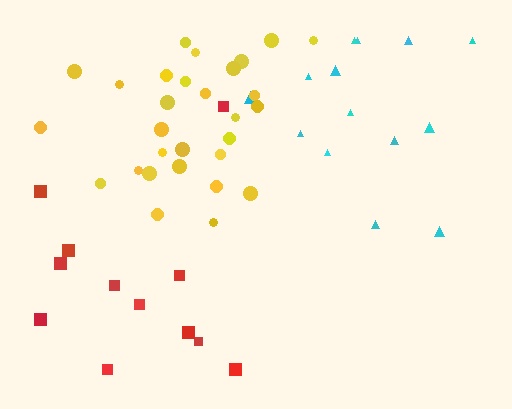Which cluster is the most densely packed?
Yellow.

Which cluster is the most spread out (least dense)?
Red.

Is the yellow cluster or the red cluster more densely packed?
Yellow.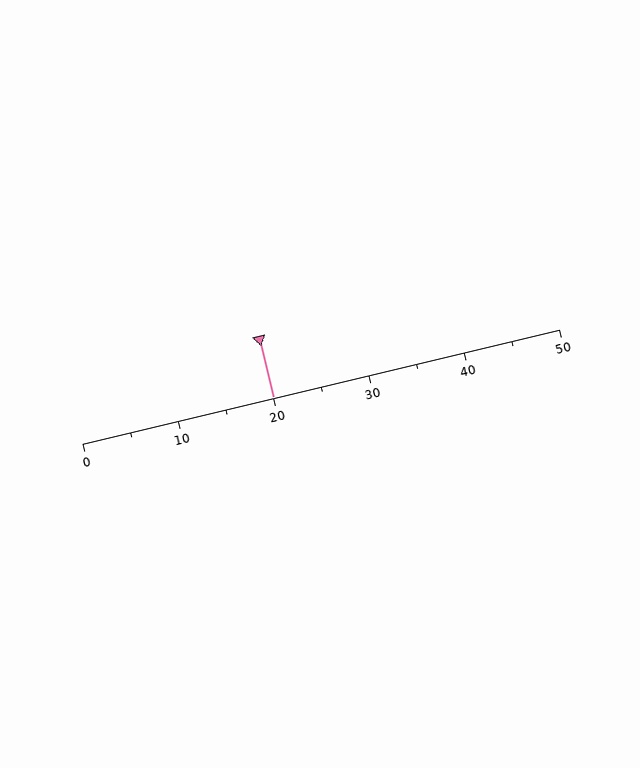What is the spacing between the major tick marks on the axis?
The major ticks are spaced 10 apart.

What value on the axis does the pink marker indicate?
The marker indicates approximately 20.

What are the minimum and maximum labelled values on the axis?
The axis runs from 0 to 50.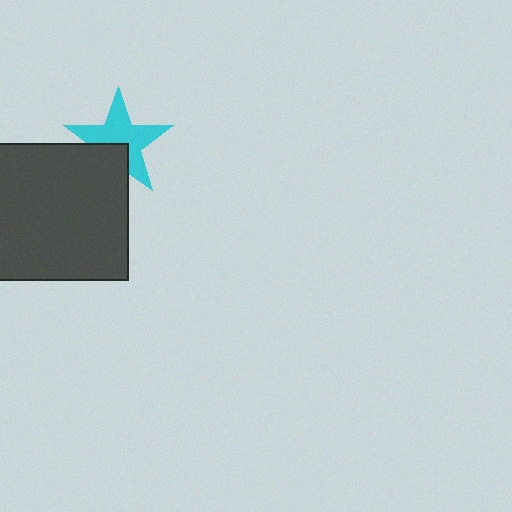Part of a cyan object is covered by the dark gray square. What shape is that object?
It is a star.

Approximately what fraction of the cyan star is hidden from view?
Roughly 31% of the cyan star is hidden behind the dark gray square.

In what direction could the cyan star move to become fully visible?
The cyan star could move up. That would shift it out from behind the dark gray square entirely.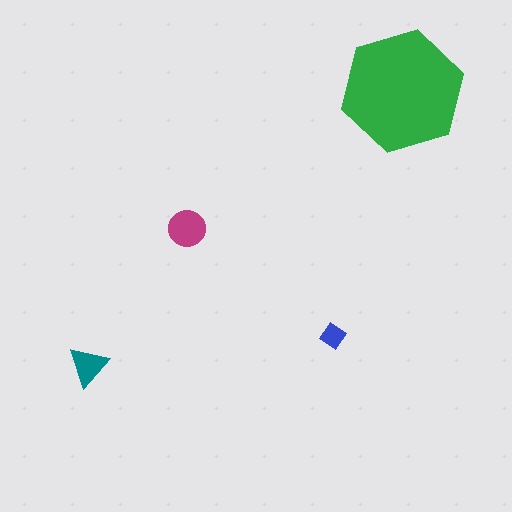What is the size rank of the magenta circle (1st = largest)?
2nd.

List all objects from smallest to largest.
The blue diamond, the teal triangle, the magenta circle, the green hexagon.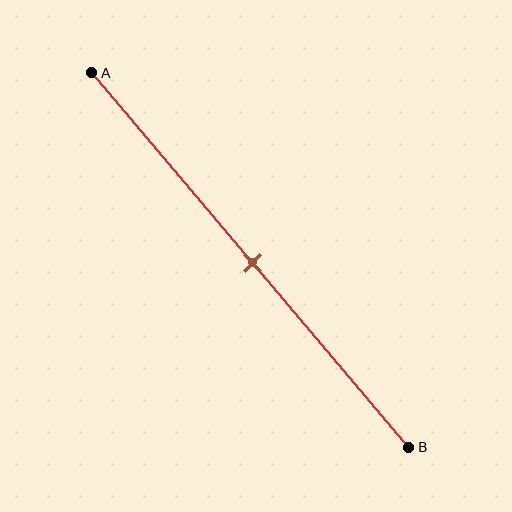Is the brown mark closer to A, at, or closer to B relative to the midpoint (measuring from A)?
The brown mark is approximately at the midpoint of segment AB.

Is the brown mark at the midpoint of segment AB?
Yes, the mark is approximately at the midpoint.